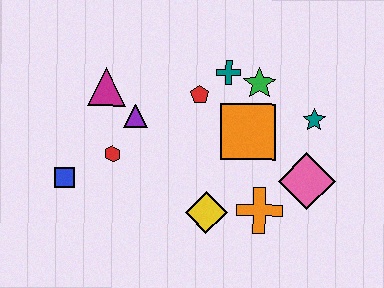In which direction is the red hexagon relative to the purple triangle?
The red hexagon is below the purple triangle.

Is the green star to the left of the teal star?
Yes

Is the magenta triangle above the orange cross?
Yes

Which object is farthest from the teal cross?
The blue square is farthest from the teal cross.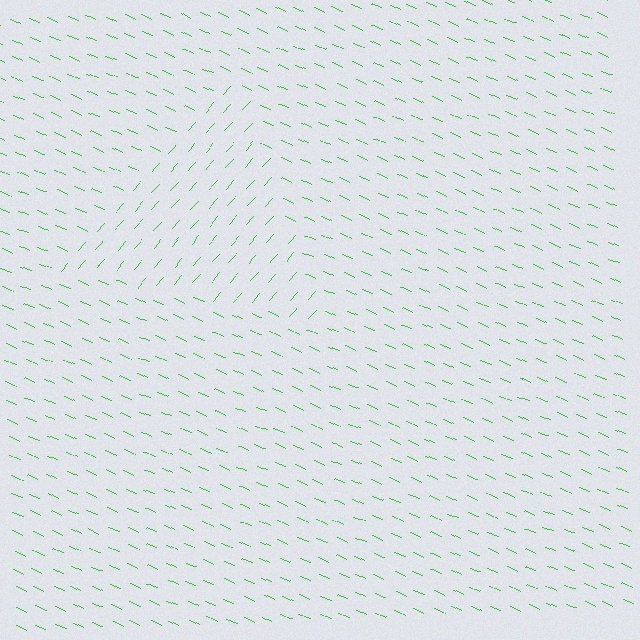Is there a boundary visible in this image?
Yes, there is a texture boundary formed by a change in line orientation.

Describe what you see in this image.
The image is filled with small green line segments. A triangle region in the image has lines oriented differently from the surrounding lines, creating a visible texture boundary.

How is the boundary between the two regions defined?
The boundary is defined purely by a change in line orientation (approximately 72 degrees difference). All lines are the same color and thickness.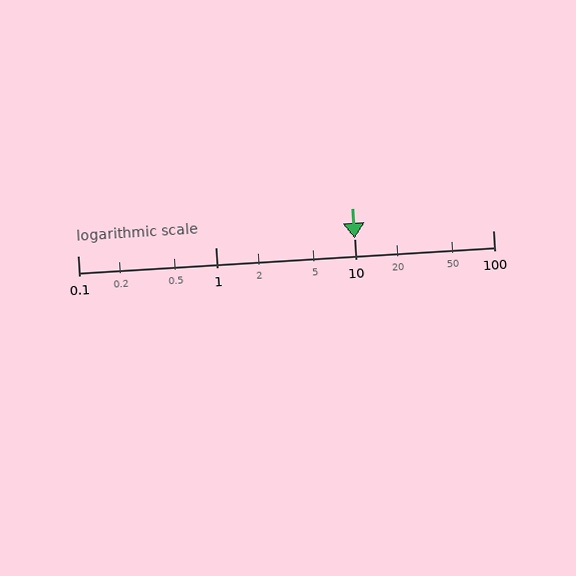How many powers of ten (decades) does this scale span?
The scale spans 3 decades, from 0.1 to 100.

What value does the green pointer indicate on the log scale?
The pointer indicates approximately 10.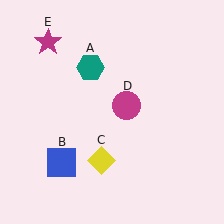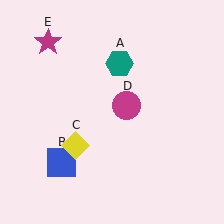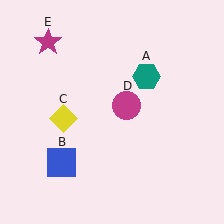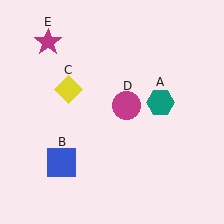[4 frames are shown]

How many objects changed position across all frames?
2 objects changed position: teal hexagon (object A), yellow diamond (object C).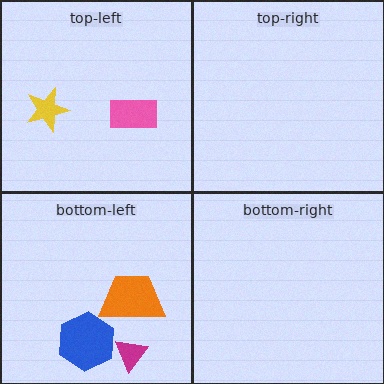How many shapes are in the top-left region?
2.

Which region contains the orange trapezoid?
The bottom-left region.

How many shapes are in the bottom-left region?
3.